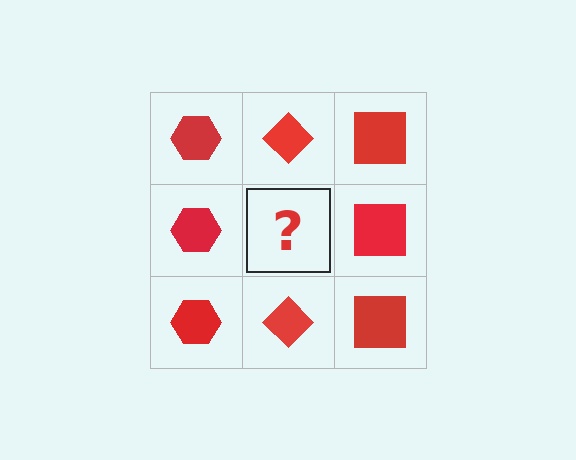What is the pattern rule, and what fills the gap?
The rule is that each column has a consistent shape. The gap should be filled with a red diamond.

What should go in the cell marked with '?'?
The missing cell should contain a red diamond.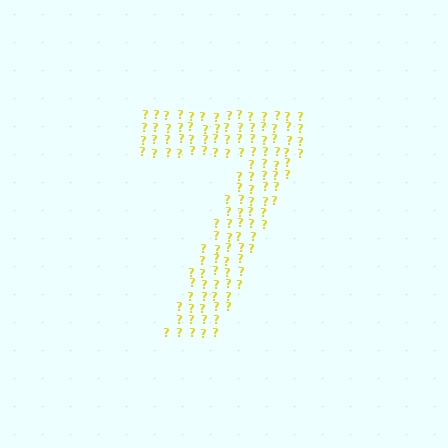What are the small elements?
The small elements are question marks.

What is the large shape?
The large shape is the digit 7.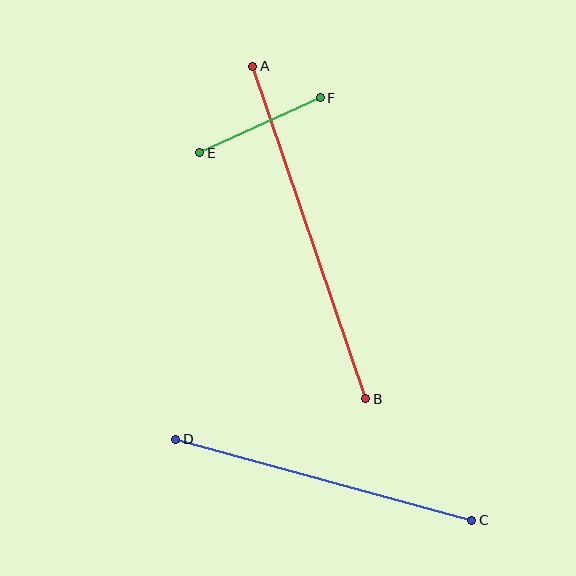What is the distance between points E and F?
The distance is approximately 133 pixels.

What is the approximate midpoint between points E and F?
The midpoint is at approximately (260, 125) pixels.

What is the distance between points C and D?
The distance is approximately 307 pixels.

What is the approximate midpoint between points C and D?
The midpoint is at approximately (324, 480) pixels.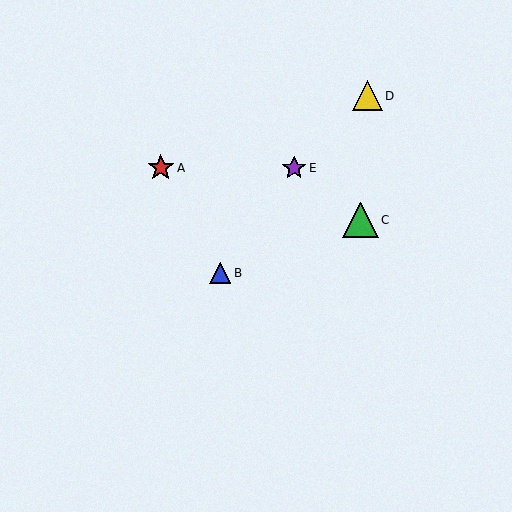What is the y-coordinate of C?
Object C is at y≈220.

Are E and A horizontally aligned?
Yes, both are at y≈168.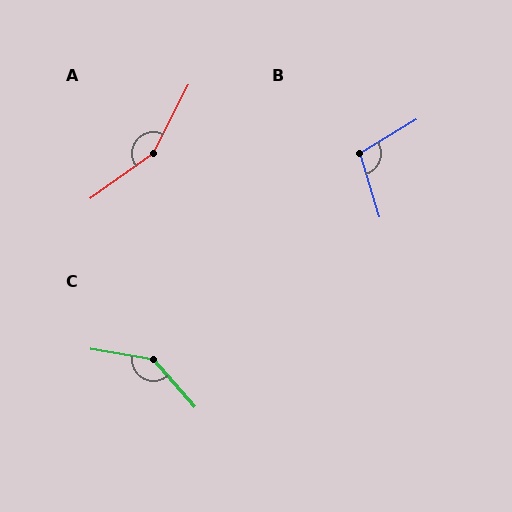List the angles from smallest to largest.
B (104°), C (140°), A (153°).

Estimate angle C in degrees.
Approximately 140 degrees.